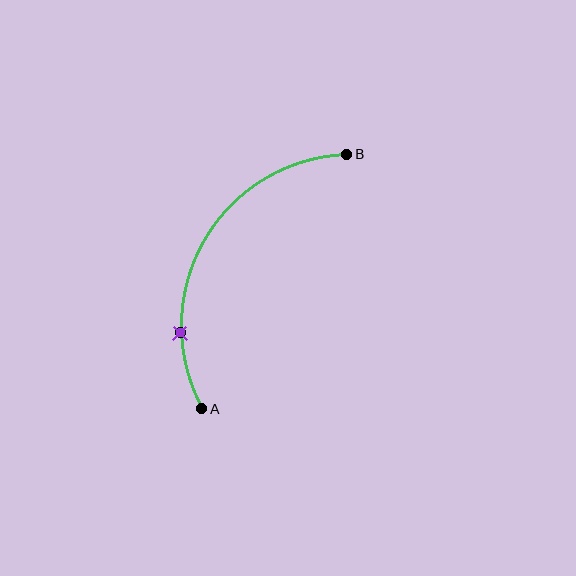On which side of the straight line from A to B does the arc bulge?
The arc bulges to the left of the straight line connecting A and B.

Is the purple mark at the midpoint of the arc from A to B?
No. The purple mark lies on the arc but is closer to endpoint A. The arc midpoint would be at the point on the curve equidistant along the arc from both A and B.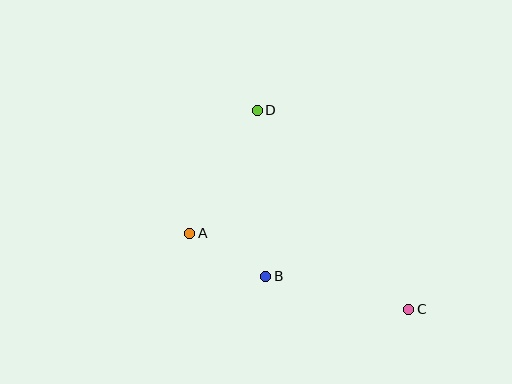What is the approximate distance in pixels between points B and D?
The distance between B and D is approximately 166 pixels.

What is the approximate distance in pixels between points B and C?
The distance between B and C is approximately 147 pixels.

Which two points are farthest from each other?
Points C and D are farthest from each other.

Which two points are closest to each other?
Points A and B are closest to each other.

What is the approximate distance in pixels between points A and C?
The distance between A and C is approximately 232 pixels.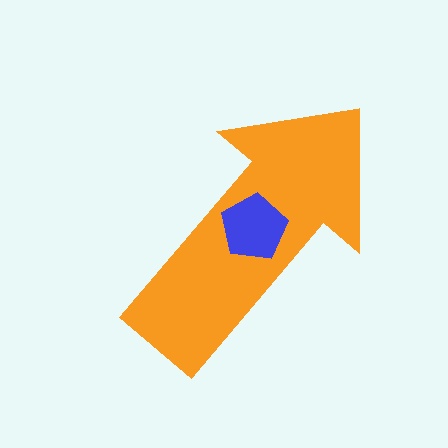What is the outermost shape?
The orange arrow.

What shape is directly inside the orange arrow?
The blue pentagon.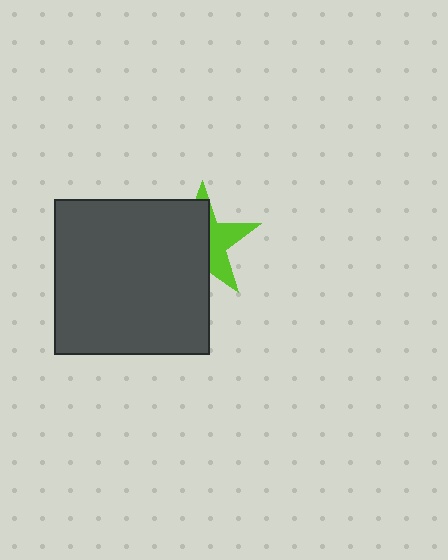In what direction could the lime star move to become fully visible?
The lime star could move right. That would shift it out from behind the dark gray square entirely.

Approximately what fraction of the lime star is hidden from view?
Roughly 60% of the lime star is hidden behind the dark gray square.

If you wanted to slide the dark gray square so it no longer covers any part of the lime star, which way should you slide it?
Slide it left — that is the most direct way to separate the two shapes.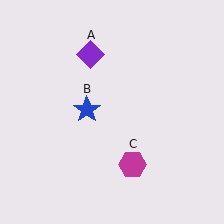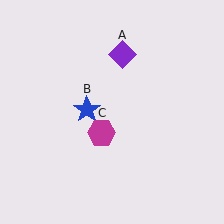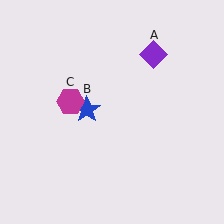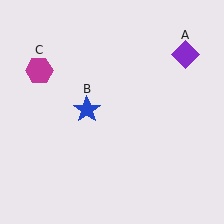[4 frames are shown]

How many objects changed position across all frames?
2 objects changed position: purple diamond (object A), magenta hexagon (object C).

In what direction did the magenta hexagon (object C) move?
The magenta hexagon (object C) moved up and to the left.